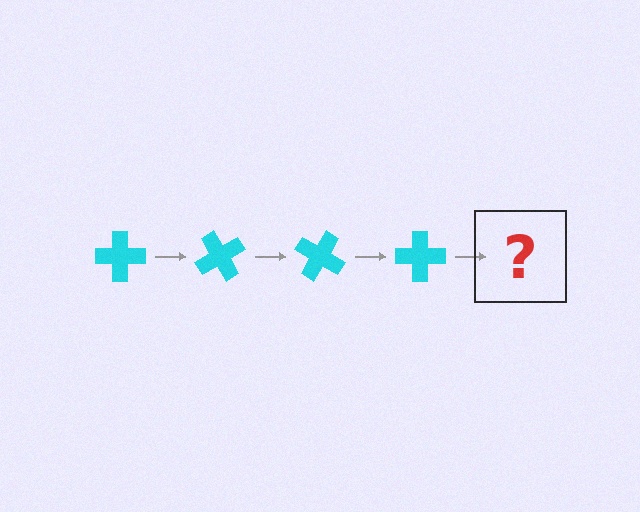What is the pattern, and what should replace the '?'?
The pattern is that the cross rotates 60 degrees each step. The '?' should be a cyan cross rotated 240 degrees.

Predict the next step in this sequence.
The next step is a cyan cross rotated 240 degrees.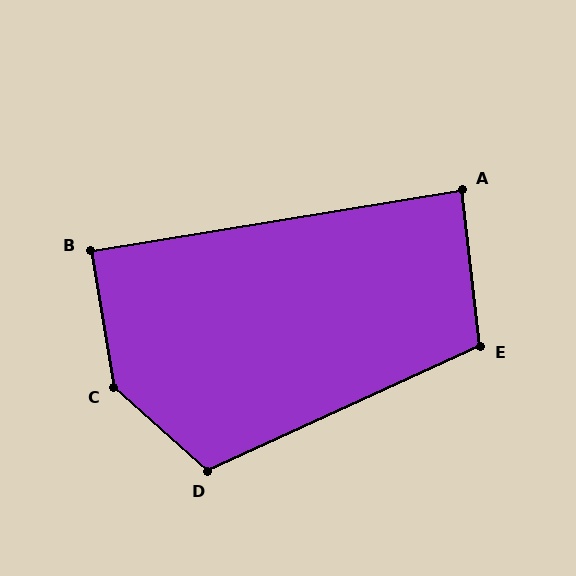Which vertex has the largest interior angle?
C, at approximately 141 degrees.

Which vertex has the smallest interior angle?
A, at approximately 87 degrees.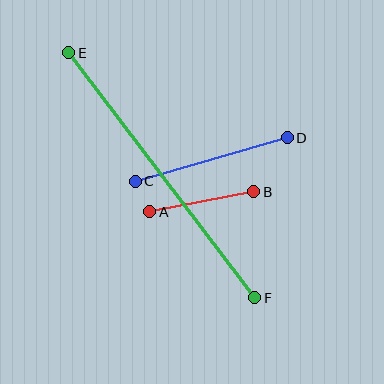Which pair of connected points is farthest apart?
Points E and F are farthest apart.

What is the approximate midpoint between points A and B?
The midpoint is at approximately (202, 202) pixels.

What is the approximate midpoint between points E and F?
The midpoint is at approximately (162, 175) pixels.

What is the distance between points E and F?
The distance is approximately 308 pixels.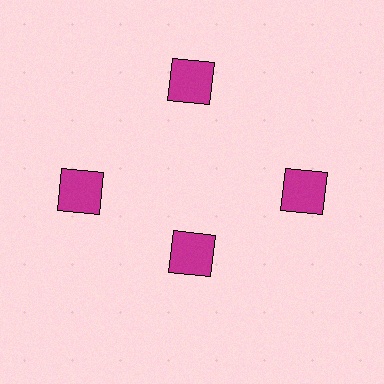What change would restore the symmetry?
The symmetry would be restored by moving it outward, back onto the ring so that all 4 squares sit at equal angles and equal distance from the center.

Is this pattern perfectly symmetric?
No. The 4 magenta squares are arranged in a ring, but one element near the 6 o'clock position is pulled inward toward the center, breaking the 4-fold rotational symmetry.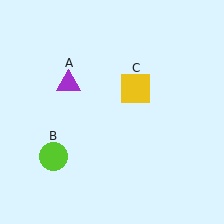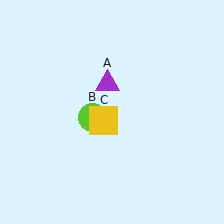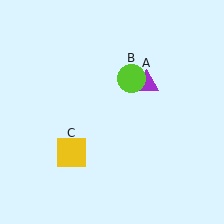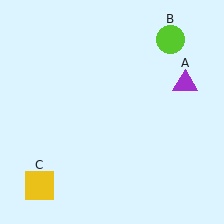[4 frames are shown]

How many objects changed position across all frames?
3 objects changed position: purple triangle (object A), lime circle (object B), yellow square (object C).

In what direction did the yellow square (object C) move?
The yellow square (object C) moved down and to the left.